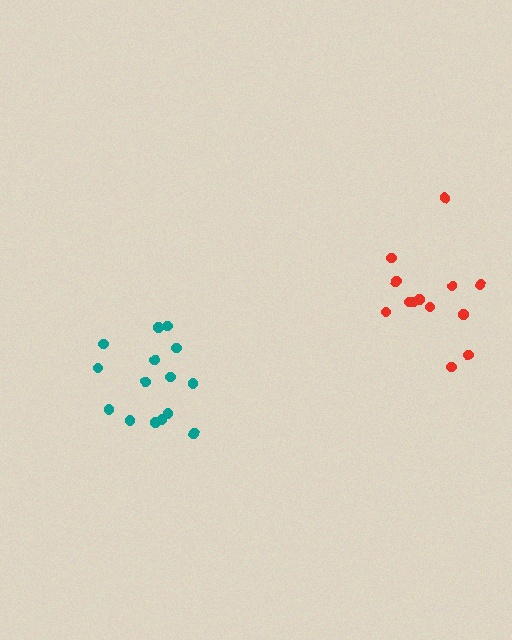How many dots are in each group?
Group 1: 13 dots, Group 2: 15 dots (28 total).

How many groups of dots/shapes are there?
There are 2 groups.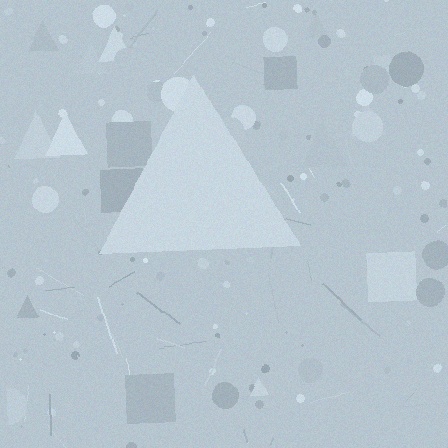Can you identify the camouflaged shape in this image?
The camouflaged shape is a triangle.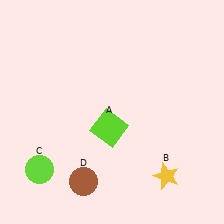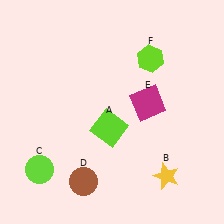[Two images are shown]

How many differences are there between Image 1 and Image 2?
There are 2 differences between the two images.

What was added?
A magenta square (E), a lime hexagon (F) were added in Image 2.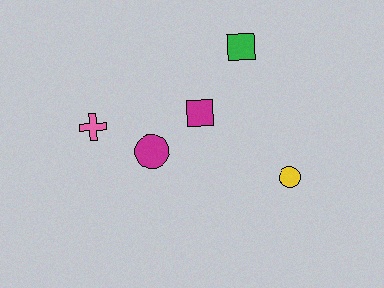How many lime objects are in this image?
There are no lime objects.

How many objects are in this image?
There are 5 objects.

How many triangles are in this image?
There are no triangles.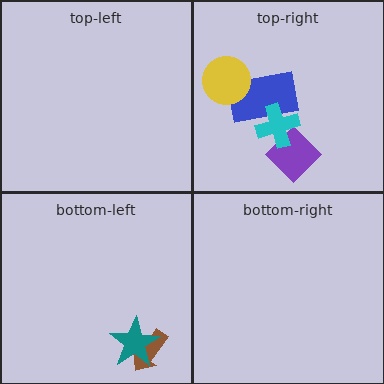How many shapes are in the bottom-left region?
2.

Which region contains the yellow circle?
The top-right region.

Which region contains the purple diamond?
The top-right region.